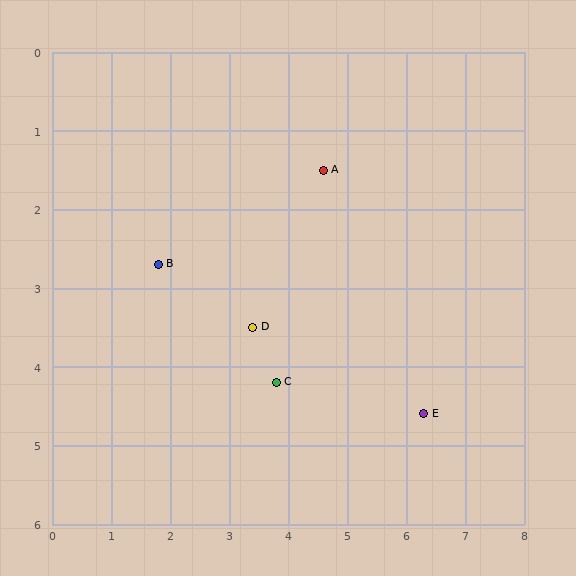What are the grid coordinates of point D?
Point D is at approximately (3.4, 3.5).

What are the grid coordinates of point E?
Point E is at approximately (6.3, 4.6).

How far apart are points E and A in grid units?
Points E and A are about 3.5 grid units apart.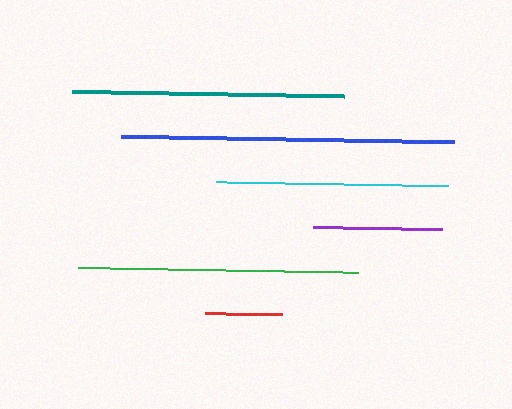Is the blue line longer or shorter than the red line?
The blue line is longer than the red line.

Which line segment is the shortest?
The red line is the shortest at approximately 77 pixels.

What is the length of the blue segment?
The blue segment is approximately 333 pixels long.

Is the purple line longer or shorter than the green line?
The green line is longer than the purple line.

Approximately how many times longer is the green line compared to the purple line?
The green line is approximately 2.2 times the length of the purple line.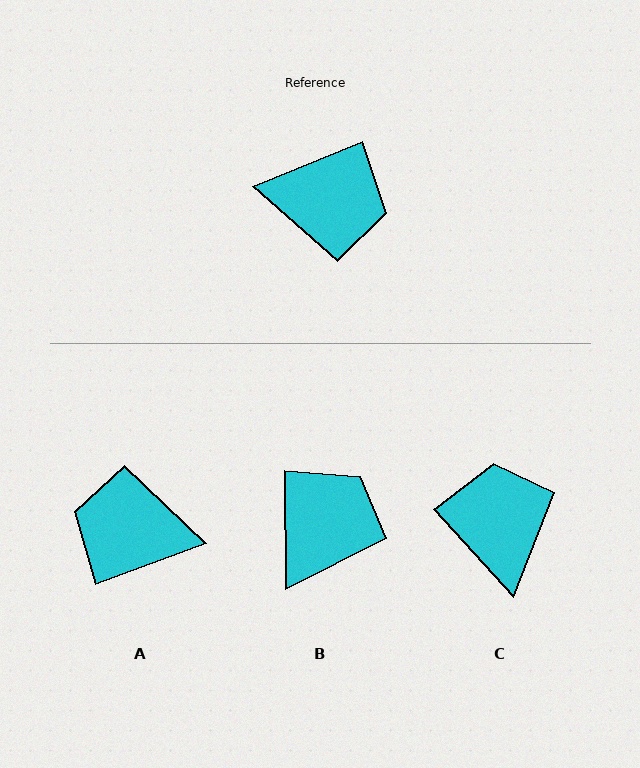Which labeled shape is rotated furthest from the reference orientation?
A, about 178 degrees away.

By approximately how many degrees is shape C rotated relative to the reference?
Approximately 110 degrees counter-clockwise.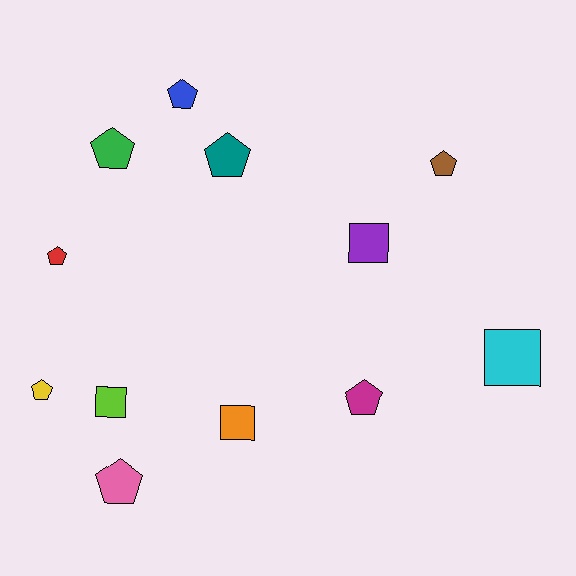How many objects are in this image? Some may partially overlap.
There are 12 objects.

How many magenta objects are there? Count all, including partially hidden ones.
There is 1 magenta object.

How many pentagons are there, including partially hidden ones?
There are 8 pentagons.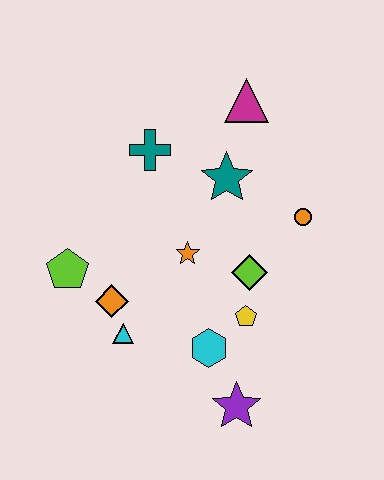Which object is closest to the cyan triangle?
The orange diamond is closest to the cyan triangle.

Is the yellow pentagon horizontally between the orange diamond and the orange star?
No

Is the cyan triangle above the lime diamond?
No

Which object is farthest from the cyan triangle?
The magenta triangle is farthest from the cyan triangle.